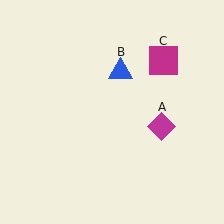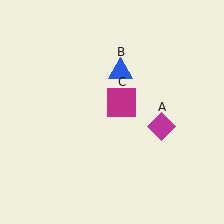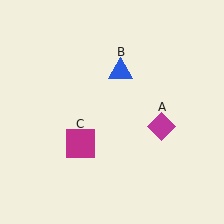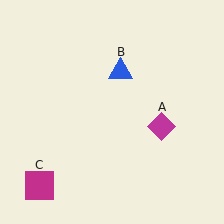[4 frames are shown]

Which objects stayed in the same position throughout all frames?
Magenta diamond (object A) and blue triangle (object B) remained stationary.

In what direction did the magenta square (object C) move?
The magenta square (object C) moved down and to the left.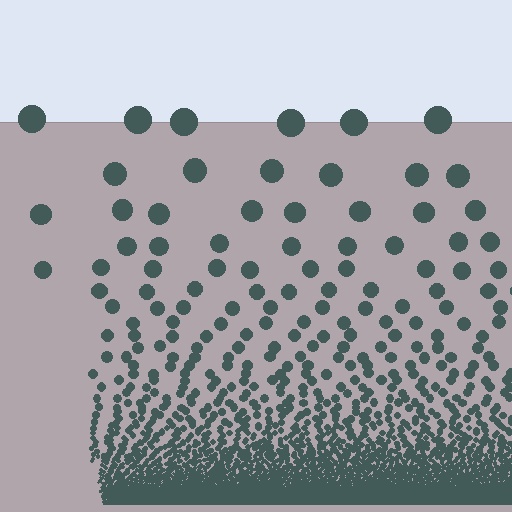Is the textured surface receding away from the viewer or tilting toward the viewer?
The surface appears to tilt toward the viewer. Texture elements get larger and sparser toward the top.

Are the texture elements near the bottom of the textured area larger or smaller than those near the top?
Smaller. The gradient is inverted — elements near the bottom are smaller and denser.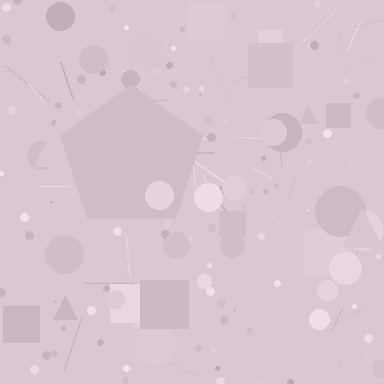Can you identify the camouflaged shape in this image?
The camouflaged shape is a pentagon.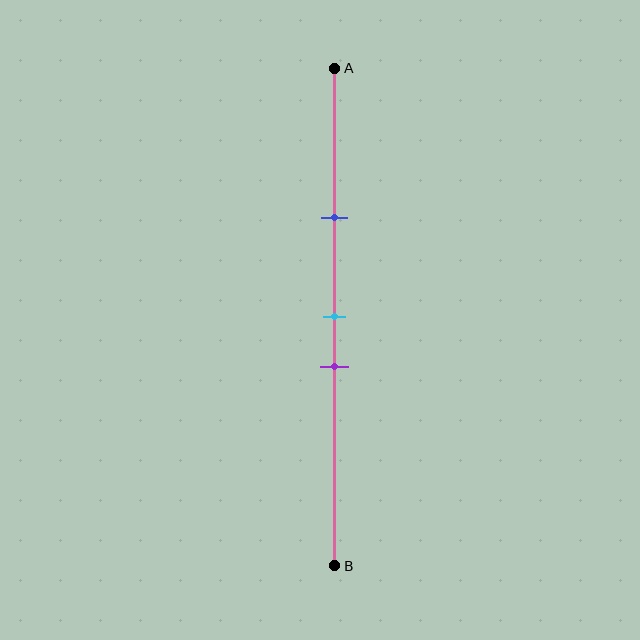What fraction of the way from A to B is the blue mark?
The blue mark is approximately 30% (0.3) of the way from A to B.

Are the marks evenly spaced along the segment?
No, the marks are not evenly spaced.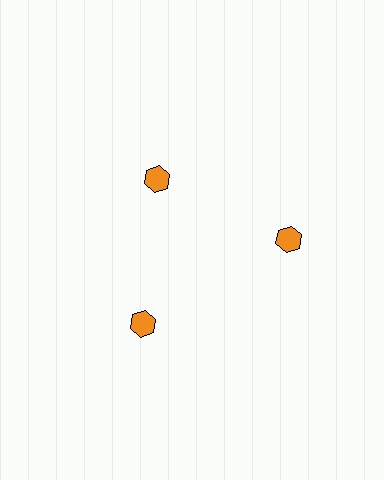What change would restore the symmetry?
The symmetry would be restored by moving it outward, back onto the ring so that all 3 hexagons sit at equal angles and equal distance from the center.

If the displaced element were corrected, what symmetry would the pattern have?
It would have 3-fold rotational symmetry — the pattern would map onto itself every 120 degrees.